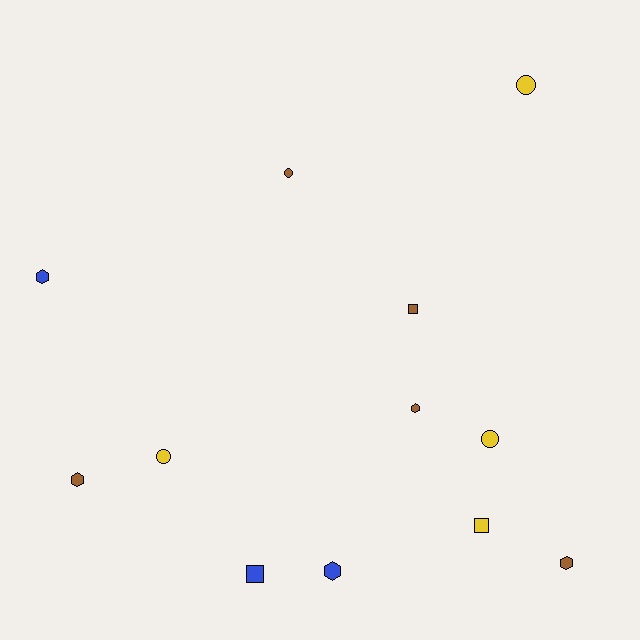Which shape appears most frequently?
Hexagon, with 5 objects.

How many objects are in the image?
There are 12 objects.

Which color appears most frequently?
Brown, with 5 objects.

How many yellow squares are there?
There is 1 yellow square.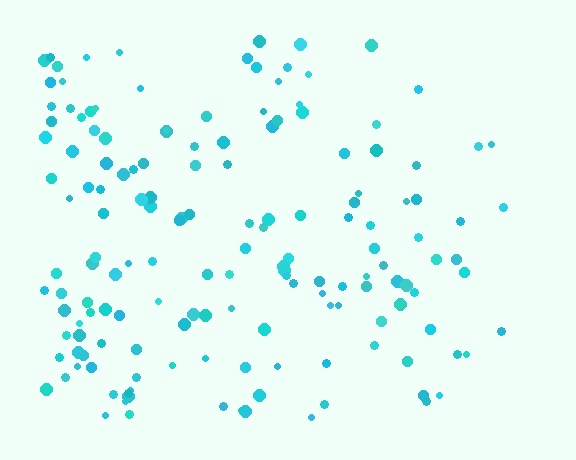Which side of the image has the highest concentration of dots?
The left.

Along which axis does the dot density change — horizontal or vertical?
Horizontal.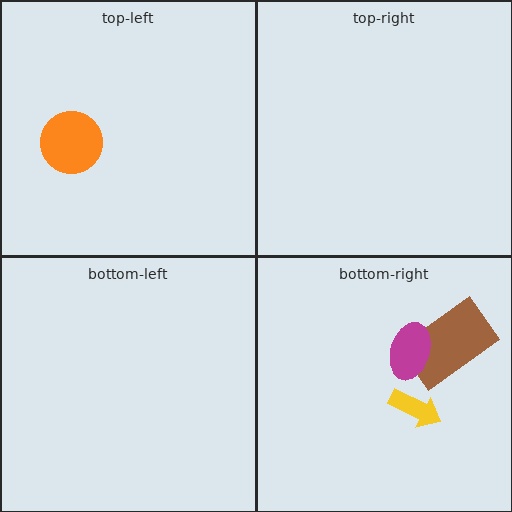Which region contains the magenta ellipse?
The bottom-right region.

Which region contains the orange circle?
The top-left region.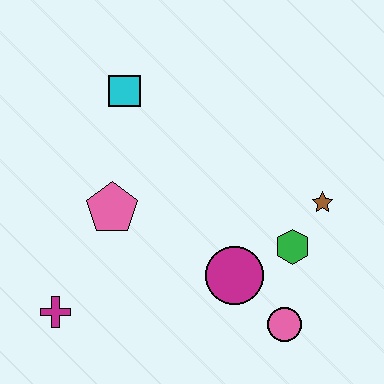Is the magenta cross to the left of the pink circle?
Yes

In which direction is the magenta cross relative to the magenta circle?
The magenta cross is to the left of the magenta circle.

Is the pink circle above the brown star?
No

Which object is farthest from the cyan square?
The pink circle is farthest from the cyan square.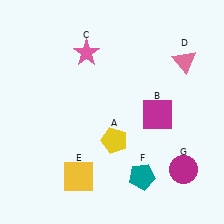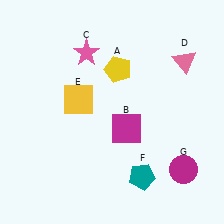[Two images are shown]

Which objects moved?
The objects that moved are: the yellow pentagon (A), the magenta square (B), the yellow square (E).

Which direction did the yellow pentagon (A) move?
The yellow pentagon (A) moved up.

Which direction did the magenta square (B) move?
The magenta square (B) moved left.